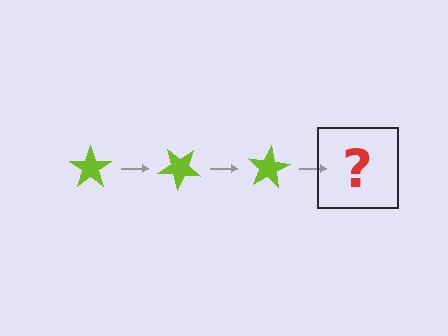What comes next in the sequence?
The next element should be a lime star rotated 120 degrees.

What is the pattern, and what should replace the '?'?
The pattern is that the star rotates 40 degrees each step. The '?' should be a lime star rotated 120 degrees.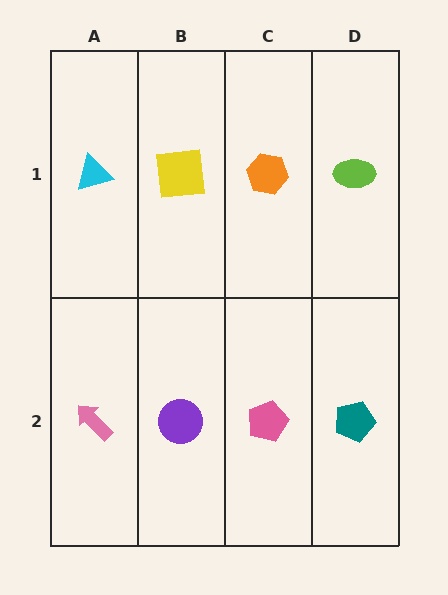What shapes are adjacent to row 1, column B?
A purple circle (row 2, column B), a cyan triangle (row 1, column A), an orange hexagon (row 1, column C).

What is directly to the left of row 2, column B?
A pink arrow.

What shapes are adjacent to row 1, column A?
A pink arrow (row 2, column A), a yellow square (row 1, column B).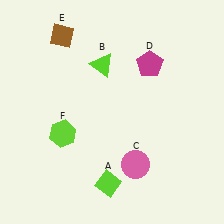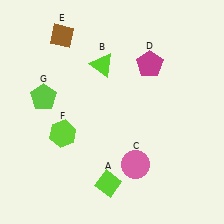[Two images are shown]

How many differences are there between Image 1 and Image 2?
There is 1 difference between the two images.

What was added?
A lime pentagon (G) was added in Image 2.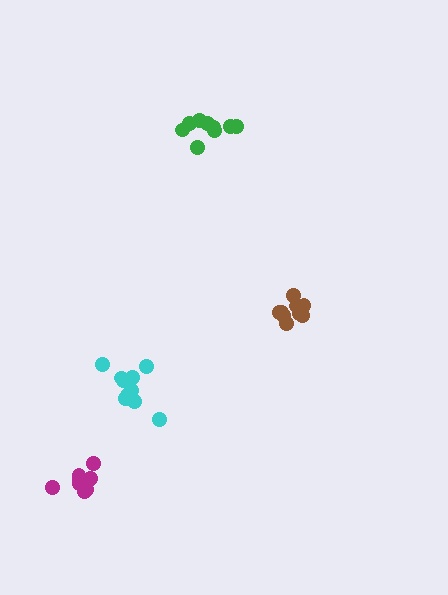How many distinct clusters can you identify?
There are 4 distinct clusters.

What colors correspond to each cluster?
The clusters are colored: magenta, brown, cyan, green.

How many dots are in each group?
Group 1: 9 dots, Group 2: 9 dots, Group 3: 12 dots, Group 4: 9 dots (39 total).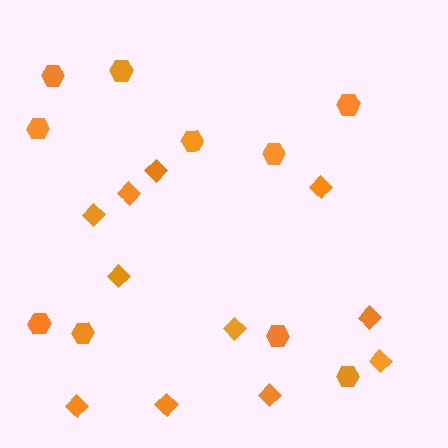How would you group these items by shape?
There are 2 groups: one group of diamonds (11) and one group of hexagons (10).